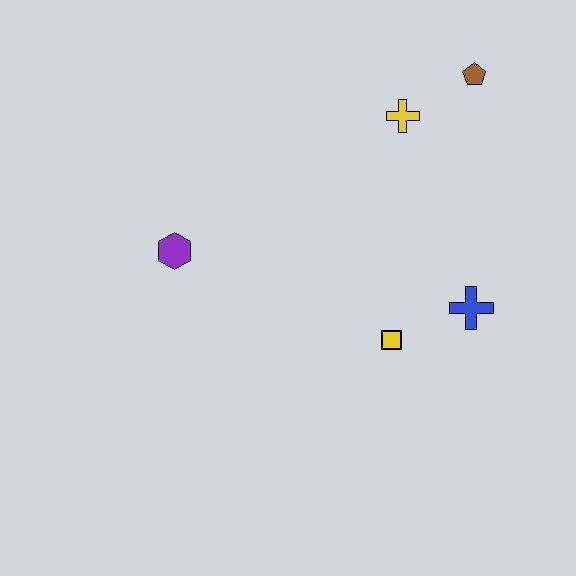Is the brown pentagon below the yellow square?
No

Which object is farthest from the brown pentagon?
The purple hexagon is farthest from the brown pentagon.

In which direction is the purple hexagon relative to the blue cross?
The purple hexagon is to the left of the blue cross.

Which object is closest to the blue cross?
The yellow square is closest to the blue cross.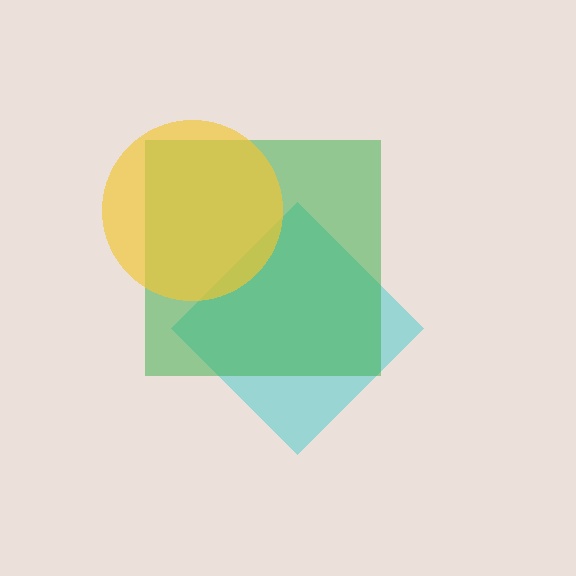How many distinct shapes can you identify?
There are 3 distinct shapes: a cyan diamond, a green square, a yellow circle.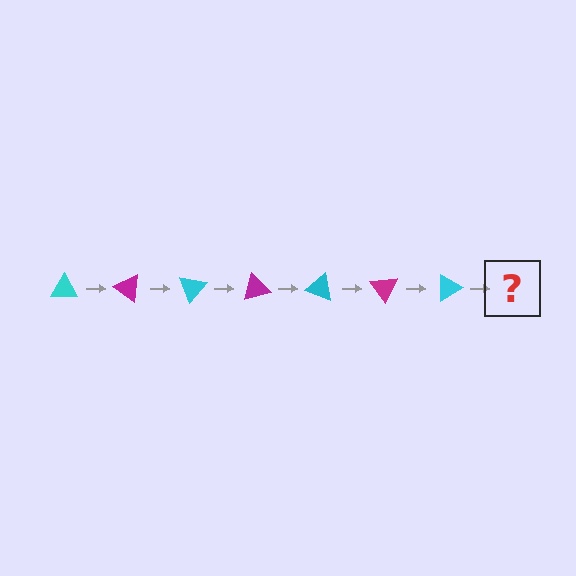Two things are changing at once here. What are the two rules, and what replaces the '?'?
The two rules are that it rotates 35 degrees each step and the color cycles through cyan and magenta. The '?' should be a magenta triangle, rotated 245 degrees from the start.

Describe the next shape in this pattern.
It should be a magenta triangle, rotated 245 degrees from the start.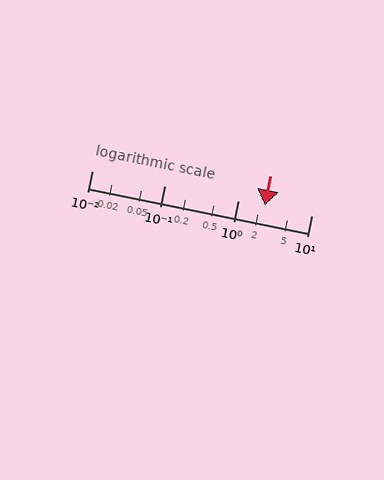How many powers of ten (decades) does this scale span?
The scale spans 3 decades, from 0.01 to 10.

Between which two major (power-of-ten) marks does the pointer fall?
The pointer is between 1 and 10.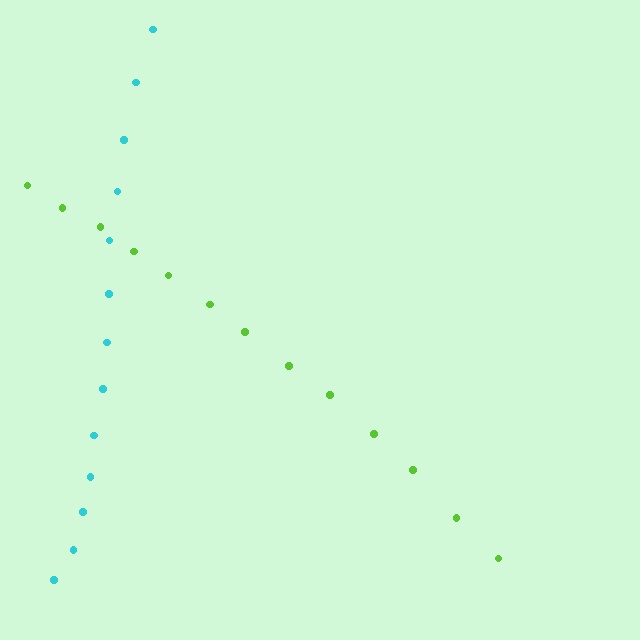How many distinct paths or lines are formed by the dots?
There are 2 distinct paths.